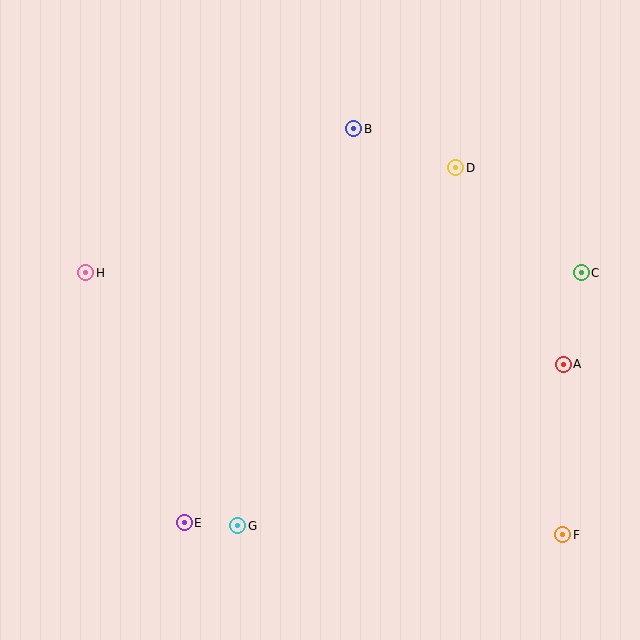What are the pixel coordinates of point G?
Point G is at (238, 526).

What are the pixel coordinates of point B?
Point B is at (354, 129).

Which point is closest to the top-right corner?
Point D is closest to the top-right corner.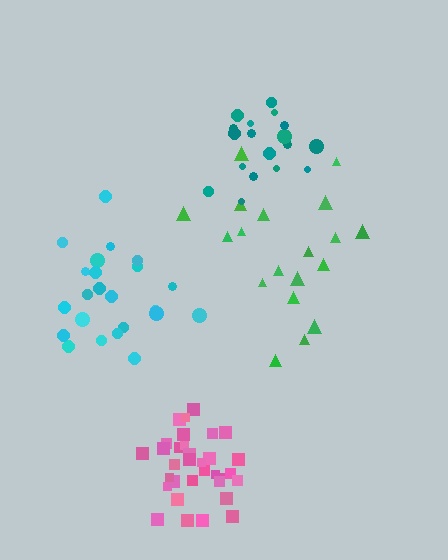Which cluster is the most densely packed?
Pink.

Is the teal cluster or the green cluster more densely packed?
Teal.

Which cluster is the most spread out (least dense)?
Green.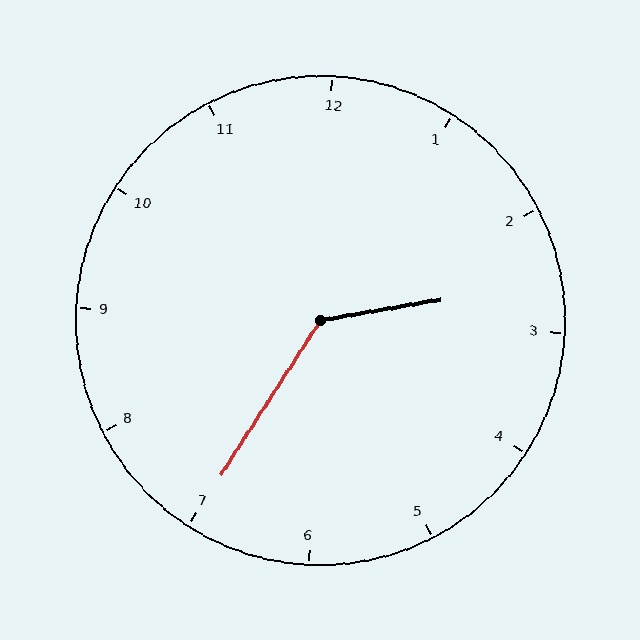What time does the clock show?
2:35.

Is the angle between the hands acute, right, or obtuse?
It is obtuse.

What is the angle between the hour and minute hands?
Approximately 132 degrees.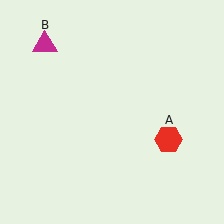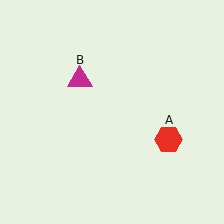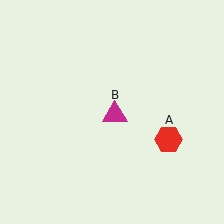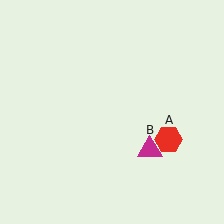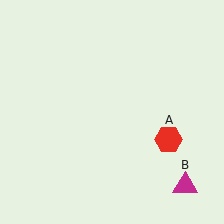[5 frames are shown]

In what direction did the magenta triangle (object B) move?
The magenta triangle (object B) moved down and to the right.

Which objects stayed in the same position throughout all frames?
Red hexagon (object A) remained stationary.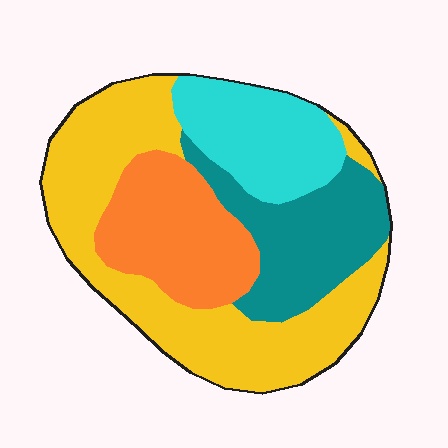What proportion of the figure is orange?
Orange covers 21% of the figure.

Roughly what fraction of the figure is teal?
Teal covers roughly 20% of the figure.